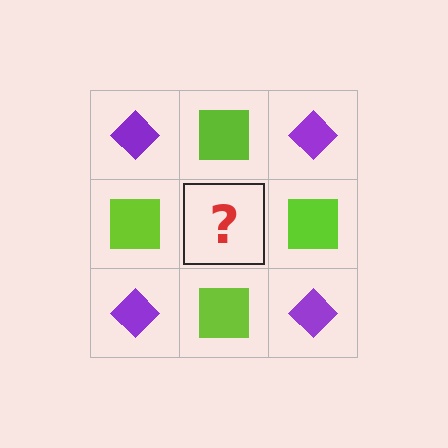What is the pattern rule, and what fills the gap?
The rule is that it alternates purple diamond and lime square in a checkerboard pattern. The gap should be filled with a purple diamond.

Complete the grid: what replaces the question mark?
The question mark should be replaced with a purple diamond.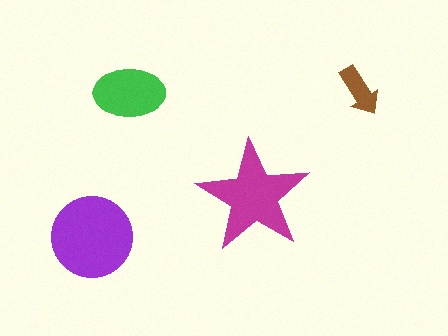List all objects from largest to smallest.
The purple circle, the magenta star, the green ellipse, the brown arrow.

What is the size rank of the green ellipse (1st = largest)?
3rd.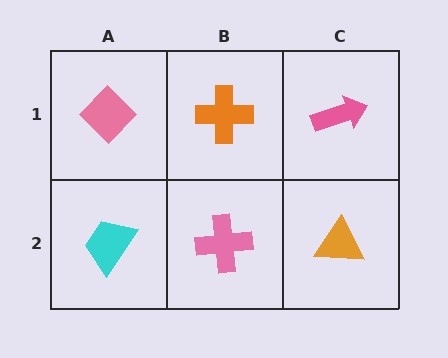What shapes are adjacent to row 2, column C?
A pink arrow (row 1, column C), a pink cross (row 2, column B).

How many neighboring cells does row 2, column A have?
2.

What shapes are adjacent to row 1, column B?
A pink cross (row 2, column B), a pink diamond (row 1, column A), a pink arrow (row 1, column C).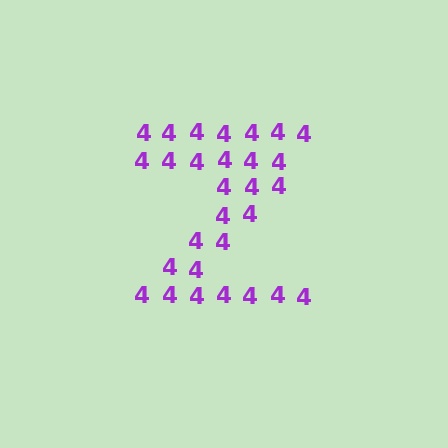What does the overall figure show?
The overall figure shows the letter Z.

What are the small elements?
The small elements are digit 4's.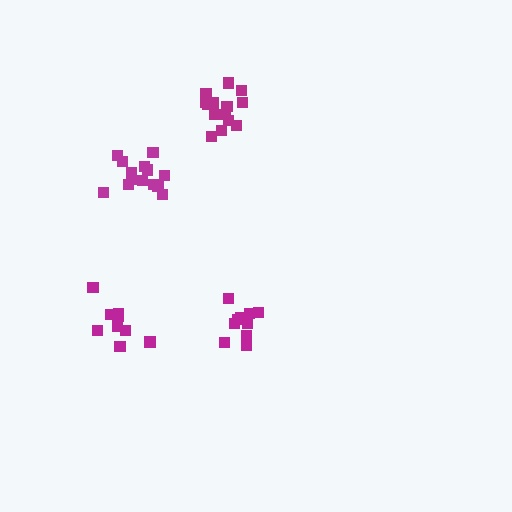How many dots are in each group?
Group 1: 14 dots, Group 2: 10 dots, Group 3: 14 dots, Group 4: 10 dots (48 total).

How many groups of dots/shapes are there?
There are 4 groups.